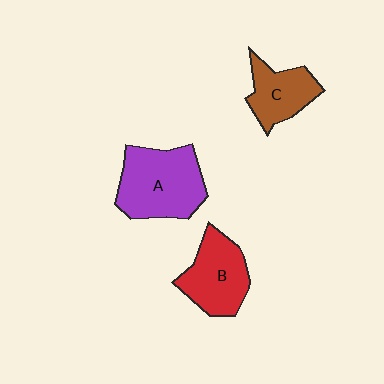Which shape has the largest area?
Shape A (purple).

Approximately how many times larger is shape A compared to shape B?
Approximately 1.3 times.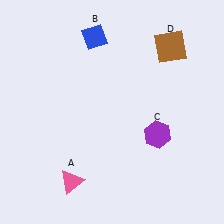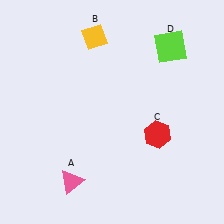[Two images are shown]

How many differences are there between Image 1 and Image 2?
There are 3 differences between the two images.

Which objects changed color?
B changed from blue to yellow. C changed from purple to red. D changed from brown to lime.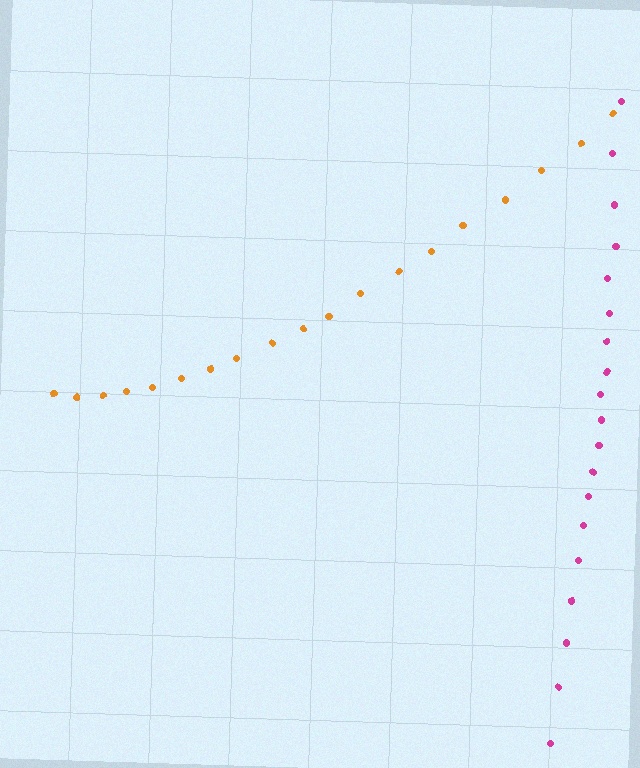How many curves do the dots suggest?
There are 2 distinct paths.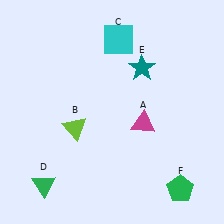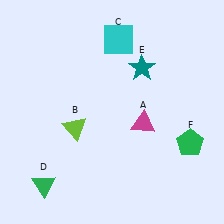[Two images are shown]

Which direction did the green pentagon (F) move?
The green pentagon (F) moved up.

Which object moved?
The green pentagon (F) moved up.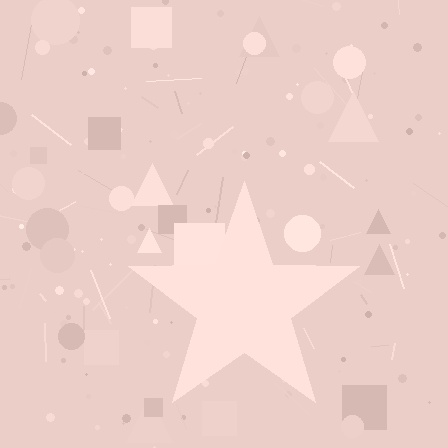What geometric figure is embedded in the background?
A star is embedded in the background.